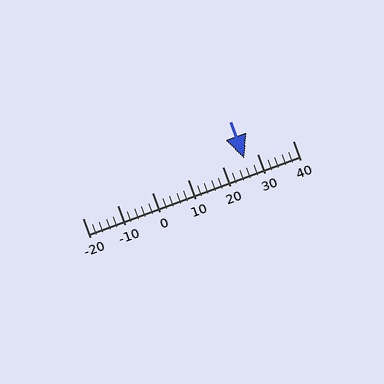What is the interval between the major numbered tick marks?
The major tick marks are spaced 10 units apart.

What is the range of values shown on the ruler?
The ruler shows values from -20 to 40.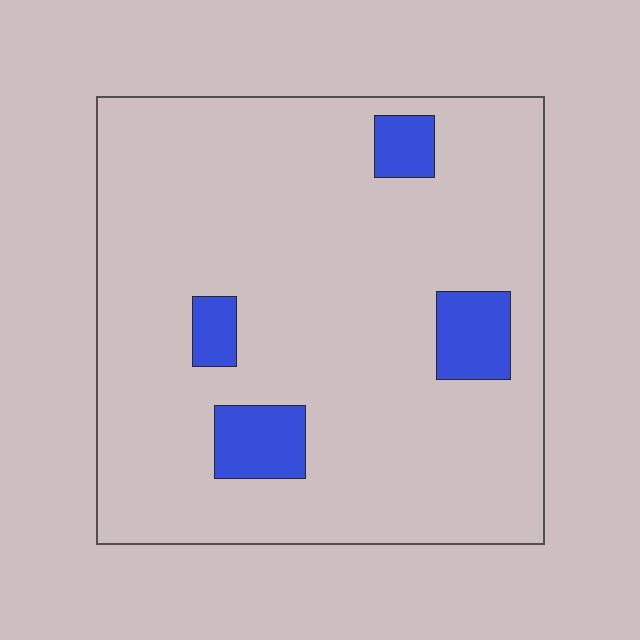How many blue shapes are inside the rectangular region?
4.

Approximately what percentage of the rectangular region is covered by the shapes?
Approximately 10%.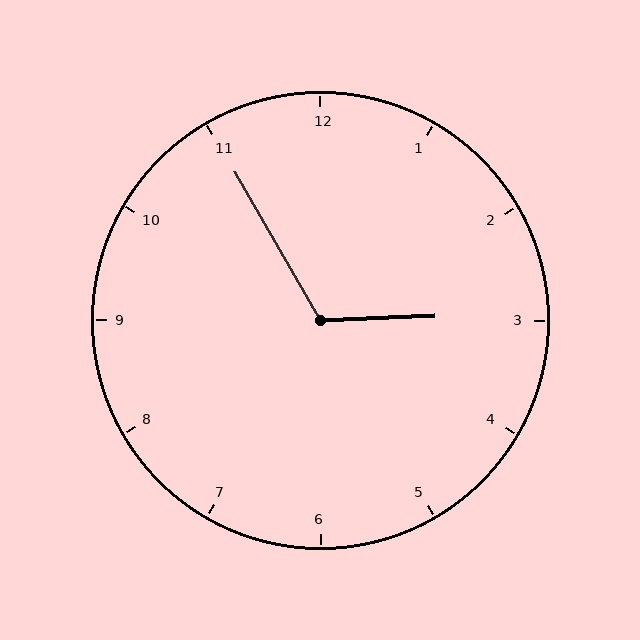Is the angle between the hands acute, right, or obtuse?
It is obtuse.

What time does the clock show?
2:55.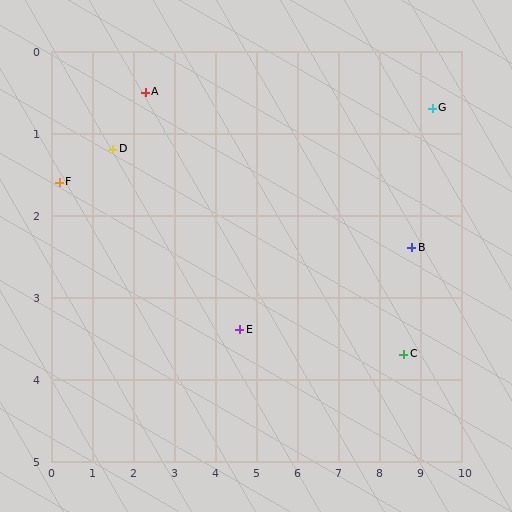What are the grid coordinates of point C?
Point C is at approximately (8.6, 3.7).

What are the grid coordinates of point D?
Point D is at approximately (1.5, 1.2).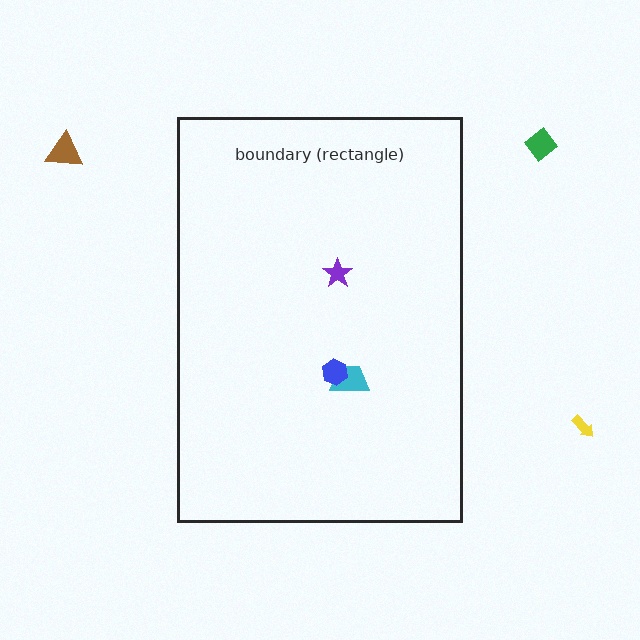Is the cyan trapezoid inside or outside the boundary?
Inside.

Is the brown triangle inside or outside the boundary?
Outside.